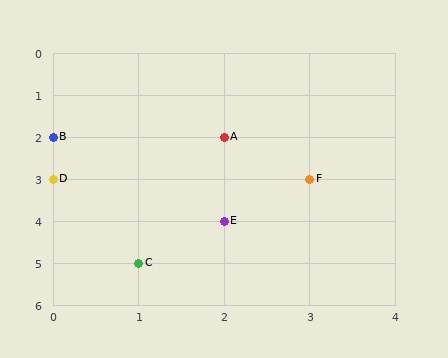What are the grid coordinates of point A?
Point A is at grid coordinates (2, 2).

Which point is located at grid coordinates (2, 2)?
Point A is at (2, 2).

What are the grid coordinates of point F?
Point F is at grid coordinates (3, 3).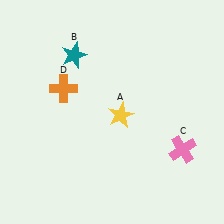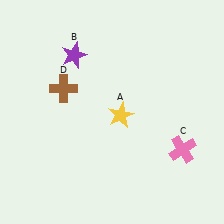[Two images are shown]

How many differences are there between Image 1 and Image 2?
There are 2 differences between the two images.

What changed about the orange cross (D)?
In Image 1, D is orange. In Image 2, it changed to brown.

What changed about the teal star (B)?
In Image 1, B is teal. In Image 2, it changed to purple.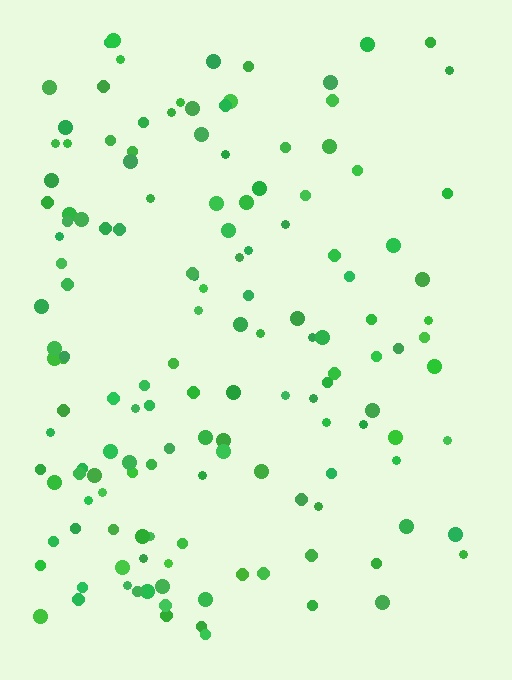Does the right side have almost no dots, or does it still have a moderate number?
Still a moderate number, just noticeably fewer than the left.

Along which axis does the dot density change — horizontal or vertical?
Horizontal.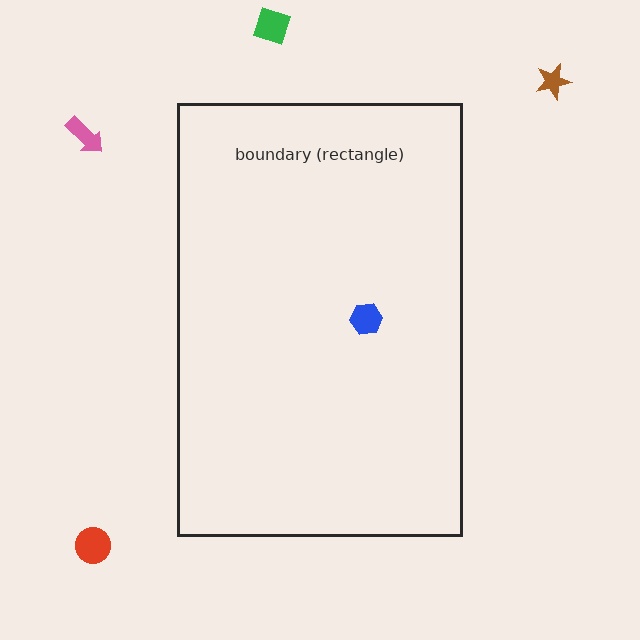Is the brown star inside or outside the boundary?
Outside.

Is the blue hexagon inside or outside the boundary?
Inside.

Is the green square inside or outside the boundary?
Outside.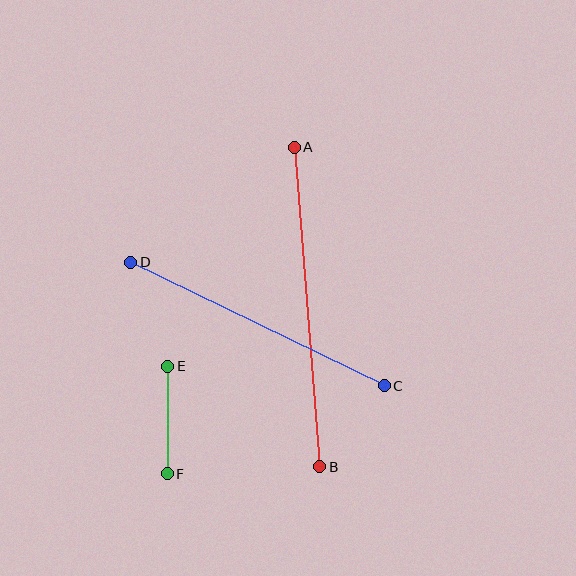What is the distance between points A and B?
The distance is approximately 320 pixels.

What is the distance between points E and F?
The distance is approximately 108 pixels.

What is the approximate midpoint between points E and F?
The midpoint is at approximately (168, 420) pixels.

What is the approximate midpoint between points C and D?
The midpoint is at approximately (257, 324) pixels.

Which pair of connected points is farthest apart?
Points A and B are farthest apart.